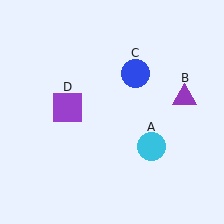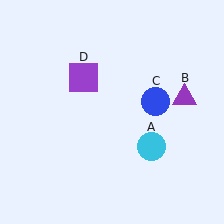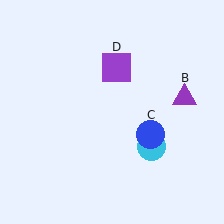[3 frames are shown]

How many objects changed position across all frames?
2 objects changed position: blue circle (object C), purple square (object D).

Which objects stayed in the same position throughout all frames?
Cyan circle (object A) and purple triangle (object B) remained stationary.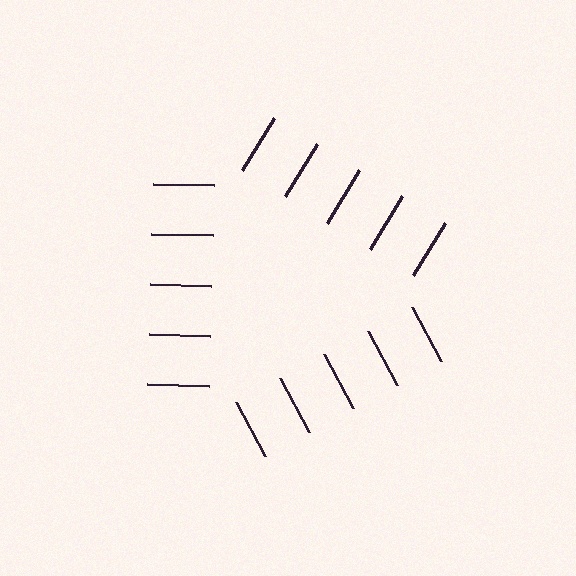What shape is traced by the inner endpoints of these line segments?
An illusory triangle — the line segments terminate on its edges but no continuous stroke is drawn.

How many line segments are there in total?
15 — 5 along each of the 3 edges.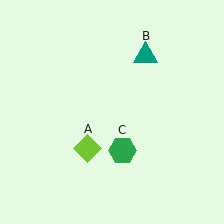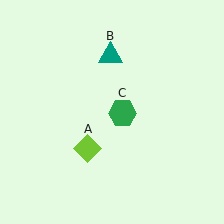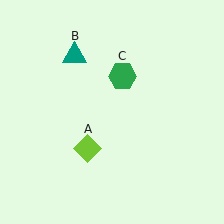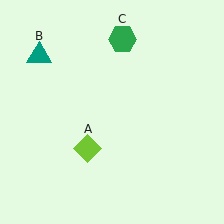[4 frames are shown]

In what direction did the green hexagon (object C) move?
The green hexagon (object C) moved up.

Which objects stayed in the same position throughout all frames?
Lime diamond (object A) remained stationary.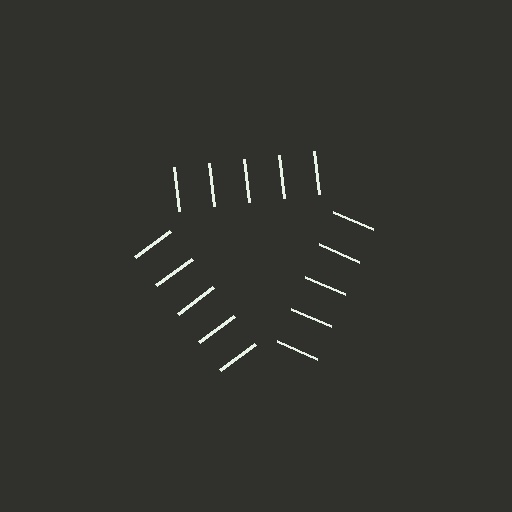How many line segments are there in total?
15 — 5 along each of the 3 edges.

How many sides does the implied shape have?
3 sides — the line-ends trace a triangle.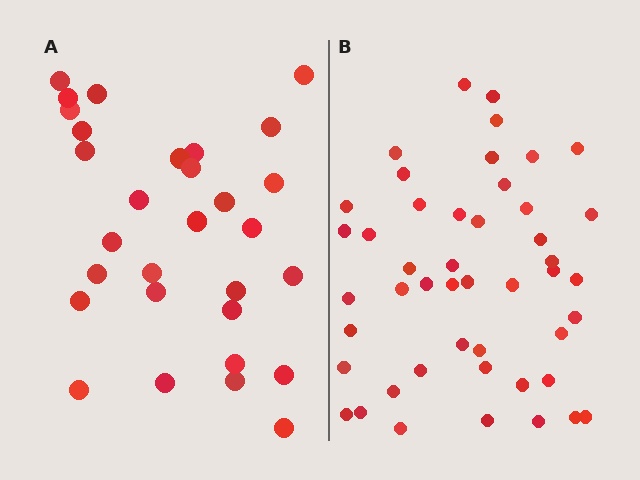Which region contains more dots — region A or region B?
Region B (the right region) has more dots.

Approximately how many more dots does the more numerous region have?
Region B has approximately 15 more dots than region A.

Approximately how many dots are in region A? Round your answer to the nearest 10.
About 30 dots.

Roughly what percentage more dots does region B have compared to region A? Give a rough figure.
About 55% more.